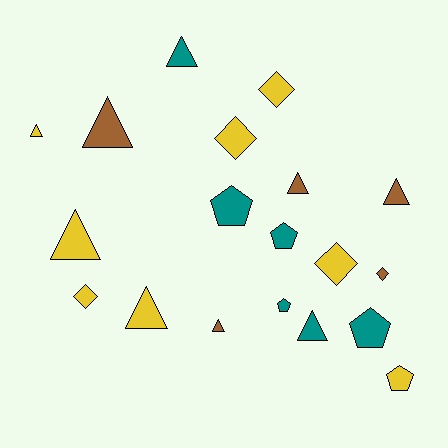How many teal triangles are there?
There are 2 teal triangles.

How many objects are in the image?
There are 19 objects.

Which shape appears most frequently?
Triangle, with 9 objects.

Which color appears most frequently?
Yellow, with 8 objects.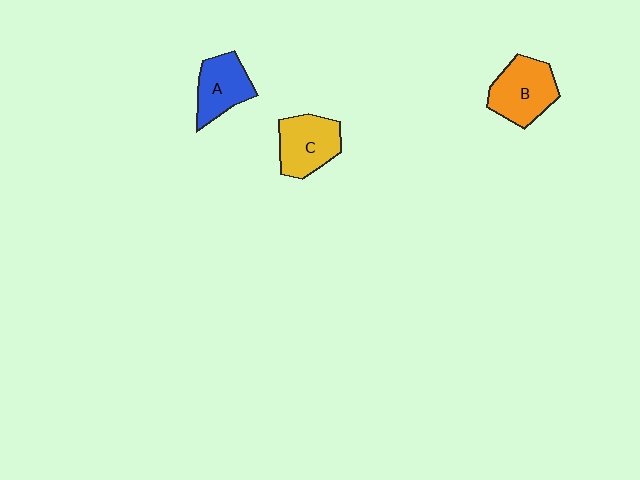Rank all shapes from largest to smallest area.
From largest to smallest: B (orange), C (yellow), A (blue).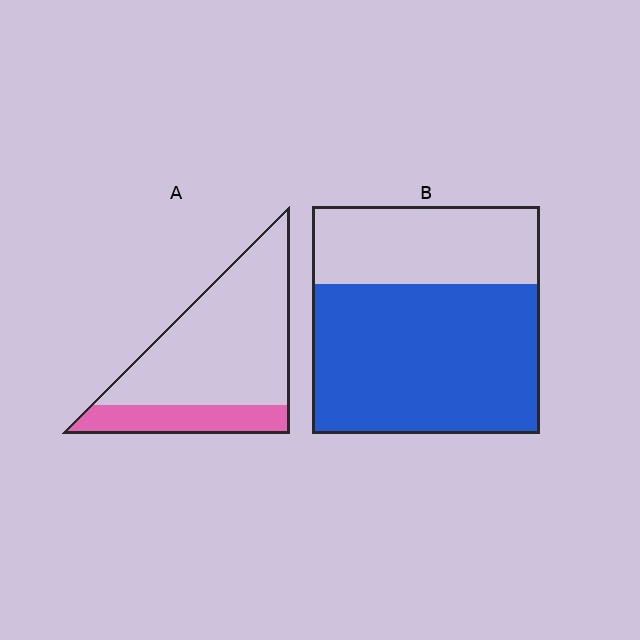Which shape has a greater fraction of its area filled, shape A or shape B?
Shape B.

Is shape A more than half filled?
No.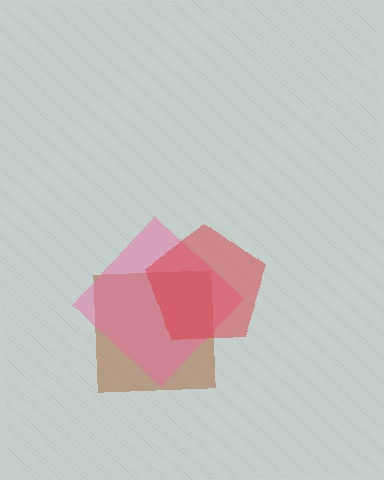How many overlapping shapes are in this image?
There are 3 overlapping shapes in the image.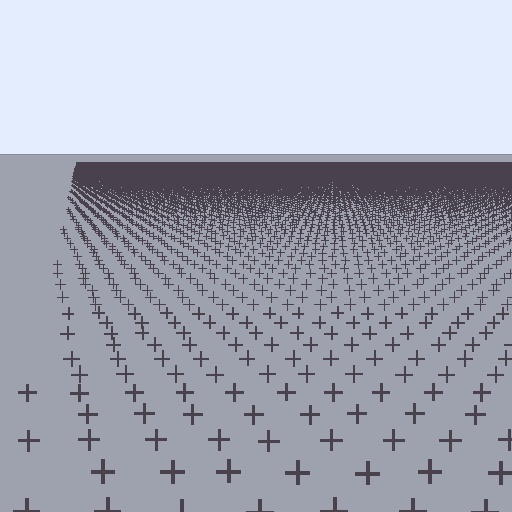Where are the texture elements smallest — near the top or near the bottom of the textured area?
Near the top.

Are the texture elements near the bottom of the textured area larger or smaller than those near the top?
Larger. Near the bottom, elements are closer to the viewer and appear at a bigger on-screen size.